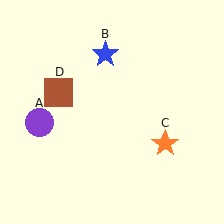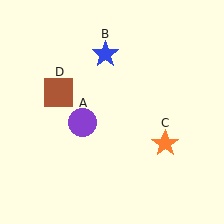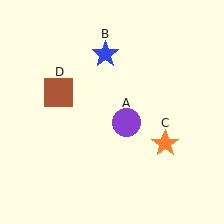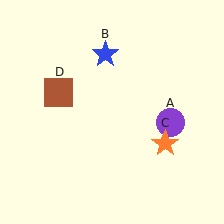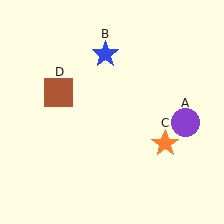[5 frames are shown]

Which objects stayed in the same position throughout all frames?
Blue star (object B) and orange star (object C) and brown square (object D) remained stationary.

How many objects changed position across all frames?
1 object changed position: purple circle (object A).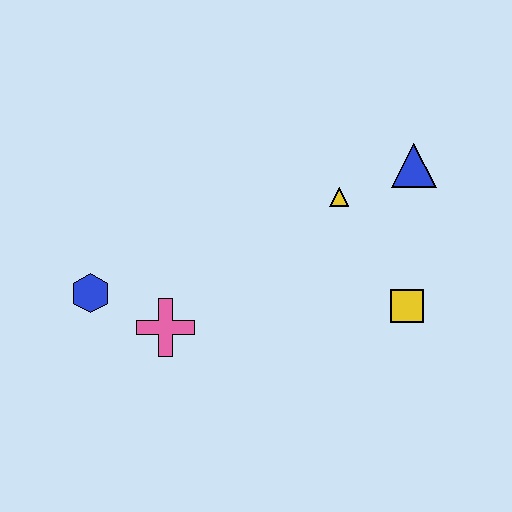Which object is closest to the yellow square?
The yellow triangle is closest to the yellow square.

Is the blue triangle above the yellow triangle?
Yes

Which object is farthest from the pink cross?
The blue triangle is farthest from the pink cross.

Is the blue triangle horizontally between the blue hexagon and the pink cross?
No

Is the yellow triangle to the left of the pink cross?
No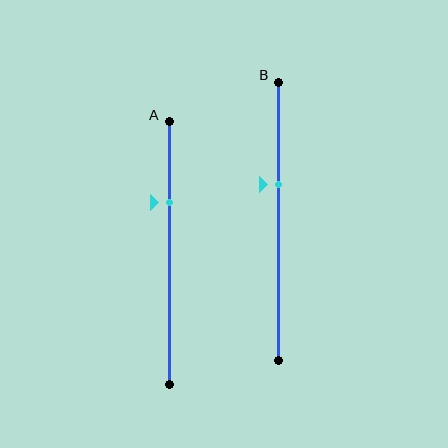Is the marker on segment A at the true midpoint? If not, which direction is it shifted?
No, the marker on segment A is shifted upward by about 19% of the segment length.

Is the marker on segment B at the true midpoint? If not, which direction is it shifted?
No, the marker on segment B is shifted upward by about 13% of the segment length.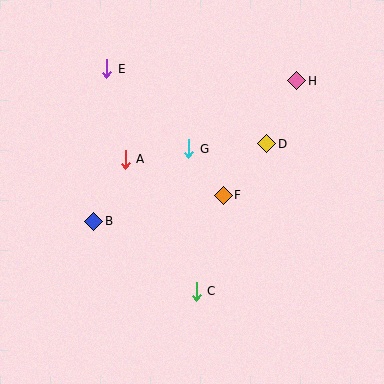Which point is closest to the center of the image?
Point F at (223, 195) is closest to the center.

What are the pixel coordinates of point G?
Point G is at (189, 149).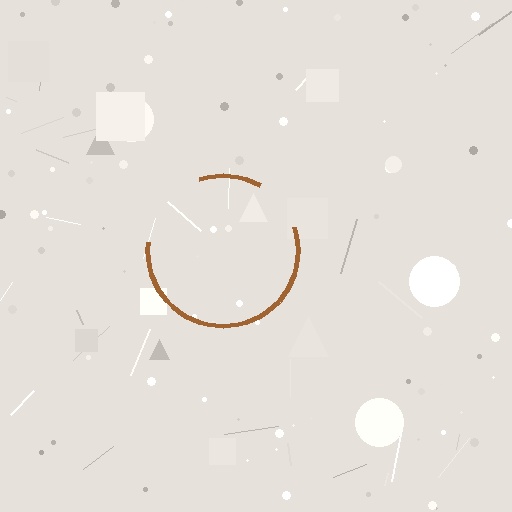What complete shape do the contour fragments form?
The contour fragments form a circle.